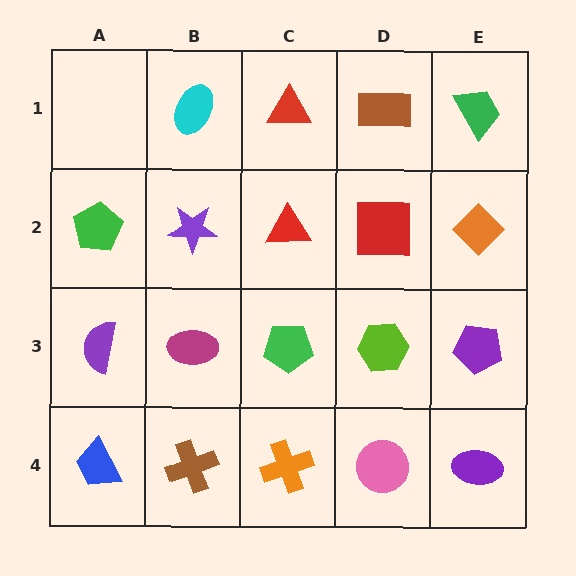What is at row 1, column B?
A cyan ellipse.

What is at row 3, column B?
A magenta ellipse.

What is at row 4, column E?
A purple ellipse.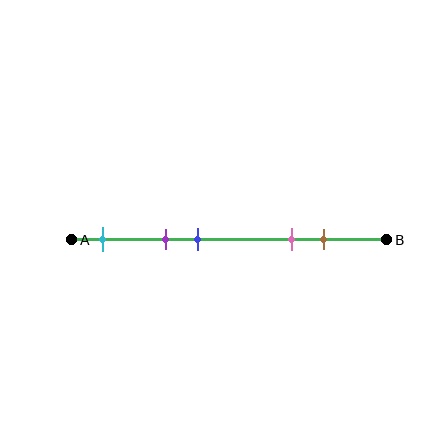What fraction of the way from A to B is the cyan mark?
The cyan mark is approximately 10% (0.1) of the way from A to B.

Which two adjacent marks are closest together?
The purple and blue marks are the closest adjacent pair.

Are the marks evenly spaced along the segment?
No, the marks are not evenly spaced.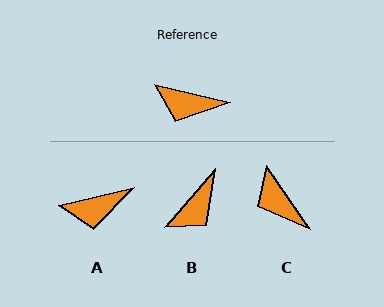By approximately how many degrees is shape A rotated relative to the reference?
Approximately 27 degrees counter-clockwise.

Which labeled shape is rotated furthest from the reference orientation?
B, about 62 degrees away.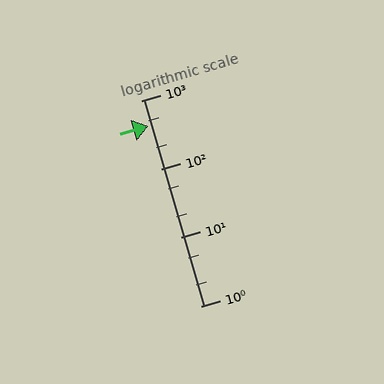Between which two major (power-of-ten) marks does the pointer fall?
The pointer is between 100 and 1000.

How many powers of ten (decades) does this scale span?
The scale spans 3 decades, from 1 to 1000.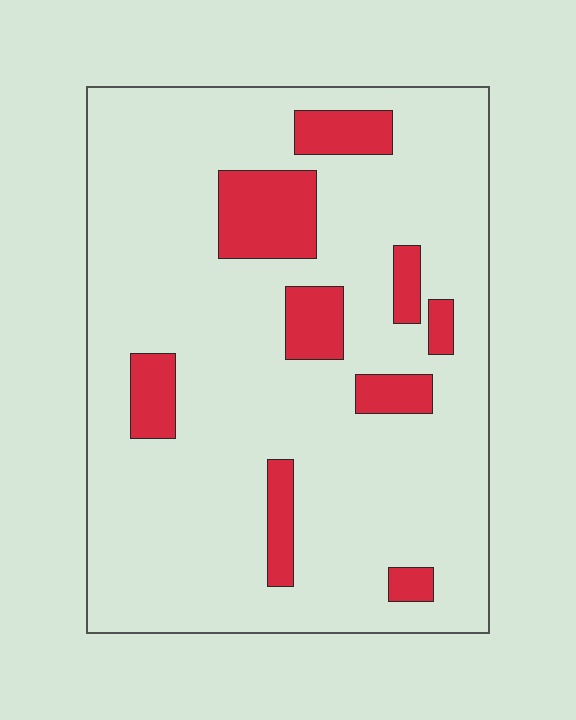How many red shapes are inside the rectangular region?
9.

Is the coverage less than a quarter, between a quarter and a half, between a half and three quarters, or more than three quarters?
Less than a quarter.